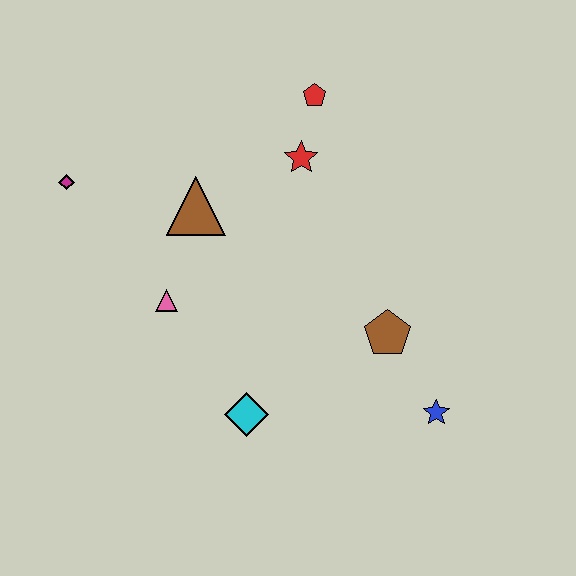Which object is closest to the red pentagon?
The red star is closest to the red pentagon.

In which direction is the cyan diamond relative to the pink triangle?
The cyan diamond is below the pink triangle.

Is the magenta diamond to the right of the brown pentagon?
No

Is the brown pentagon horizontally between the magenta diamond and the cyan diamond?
No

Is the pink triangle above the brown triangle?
No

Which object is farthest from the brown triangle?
The blue star is farthest from the brown triangle.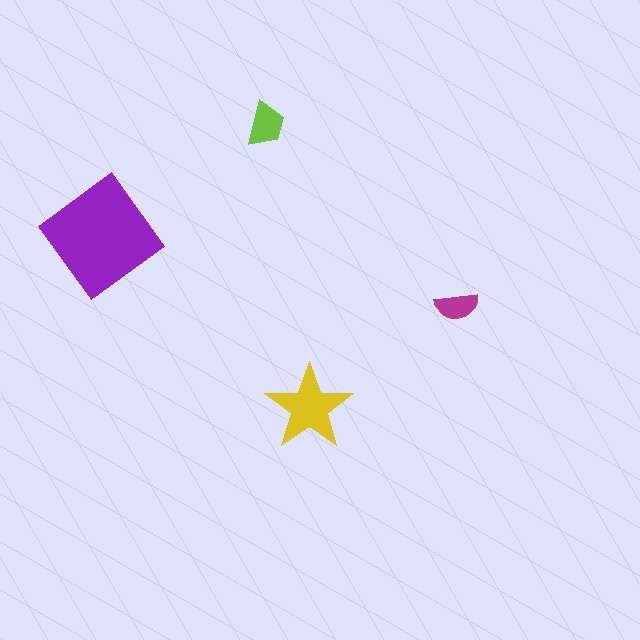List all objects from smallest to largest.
The magenta semicircle, the lime trapezoid, the yellow star, the purple diamond.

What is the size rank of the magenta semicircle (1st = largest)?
4th.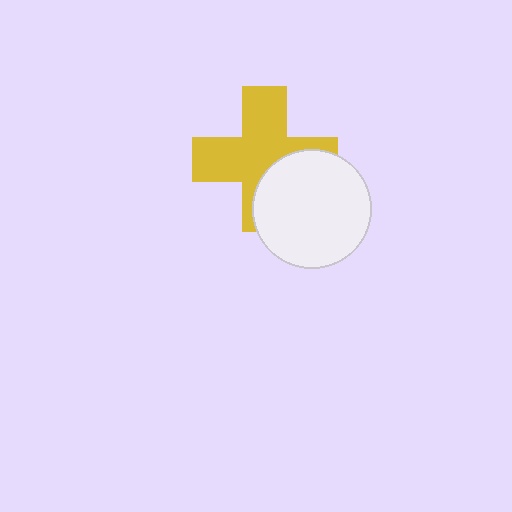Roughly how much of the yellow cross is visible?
Most of it is visible (roughly 67%).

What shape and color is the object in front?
The object in front is a white circle.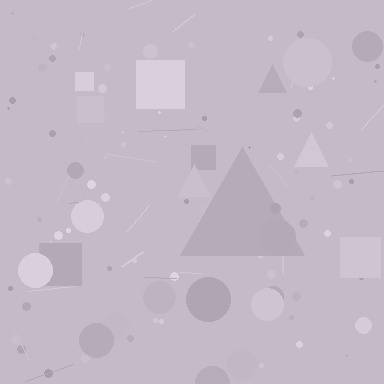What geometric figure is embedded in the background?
A triangle is embedded in the background.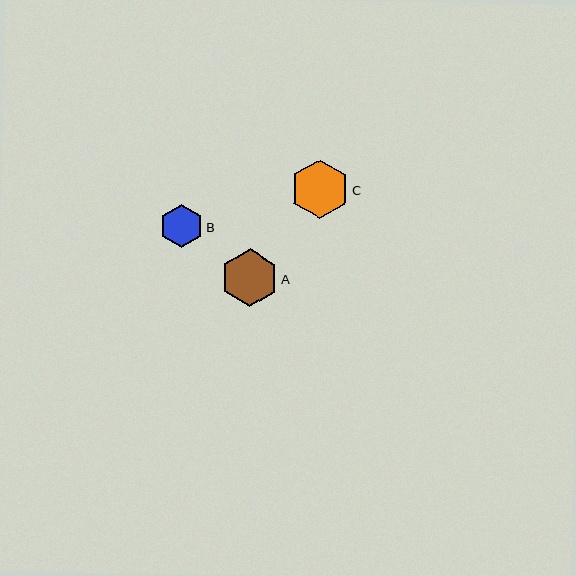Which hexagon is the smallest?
Hexagon B is the smallest with a size of approximately 44 pixels.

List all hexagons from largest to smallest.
From largest to smallest: C, A, B.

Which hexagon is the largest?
Hexagon C is the largest with a size of approximately 59 pixels.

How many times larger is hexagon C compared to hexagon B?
Hexagon C is approximately 1.3 times the size of hexagon B.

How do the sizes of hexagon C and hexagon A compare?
Hexagon C and hexagon A are approximately the same size.